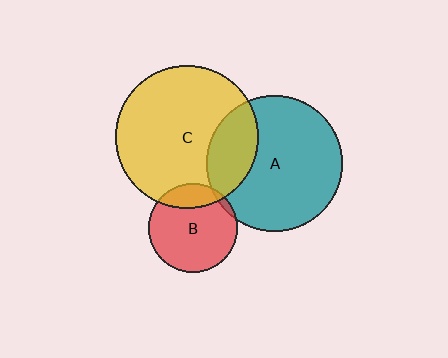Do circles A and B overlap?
Yes.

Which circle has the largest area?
Circle C (yellow).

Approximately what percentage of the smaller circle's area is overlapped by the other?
Approximately 5%.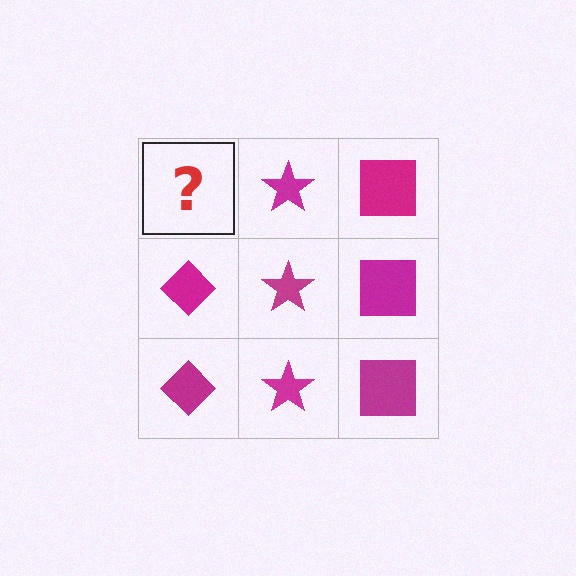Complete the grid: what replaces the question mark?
The question mark should be replaced with a magenta diamond.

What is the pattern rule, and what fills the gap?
The rule is that each column has a consistent shape. The gap should be filled with a magenta diamond.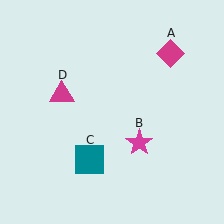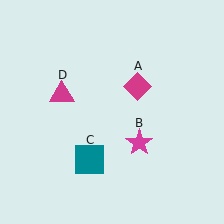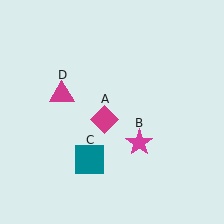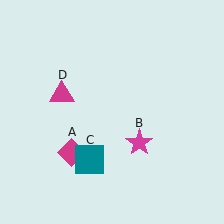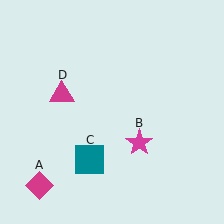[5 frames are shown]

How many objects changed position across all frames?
1 object changed position: magenta diamond (object A).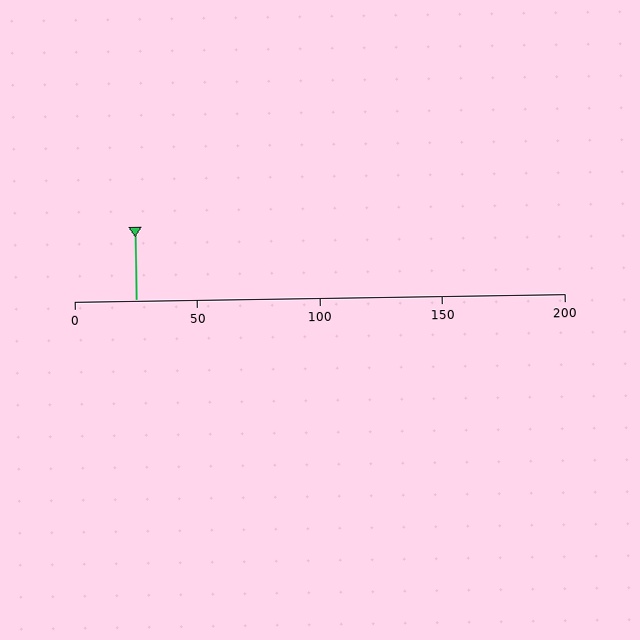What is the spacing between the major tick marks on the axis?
The major ticks are spaced 50 apart.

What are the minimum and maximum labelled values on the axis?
The axis runs from 0 to 200.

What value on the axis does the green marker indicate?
The marker indicates approximately 25.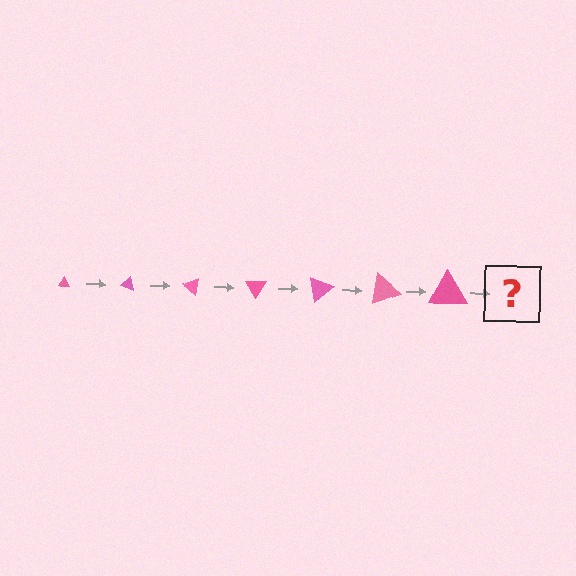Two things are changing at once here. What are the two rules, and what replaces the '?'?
The two rules are that the triangle grows larger each step and it rotates 20 degrees each step. The '?' should be a triangle, larger than the previous one and rotated 140 degrees from the start.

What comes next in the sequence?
The next element should be a triangle, larger than the previous one and rotated 140 degrees from the start.